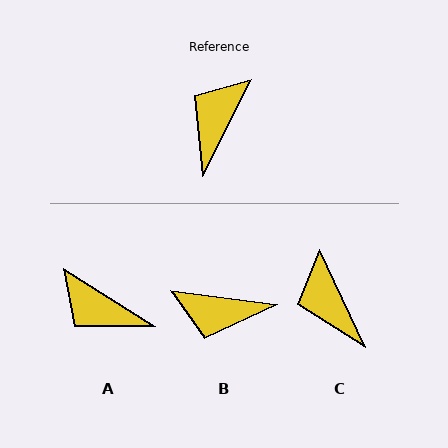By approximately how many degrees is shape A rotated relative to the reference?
Approximately 84 degrees counter-clockwise.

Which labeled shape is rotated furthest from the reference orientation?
B, about 109 degrees away.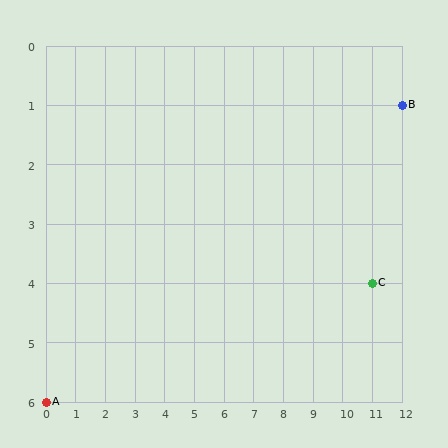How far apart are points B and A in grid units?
Points B and A are 12 columns and 5 rows apart (about 13.0 grid units diagonally).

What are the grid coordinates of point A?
Point A is at grid coordinates (0, 6).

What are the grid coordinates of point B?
Point B is at grid coordinates (12, 1).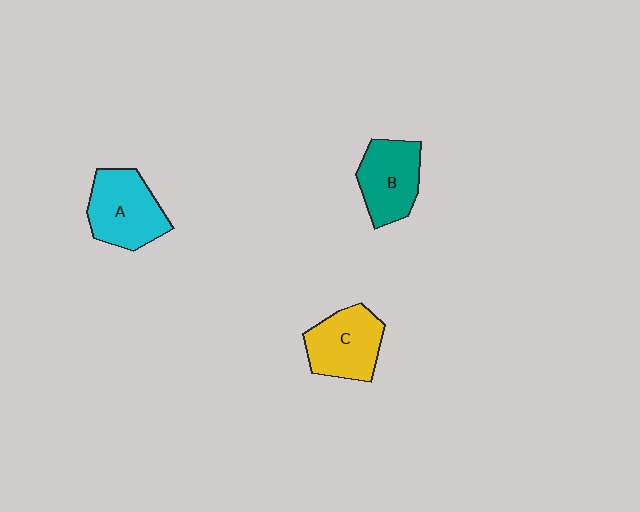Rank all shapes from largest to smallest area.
From largest to smallest: A (cyan), C (yellow), B (teal).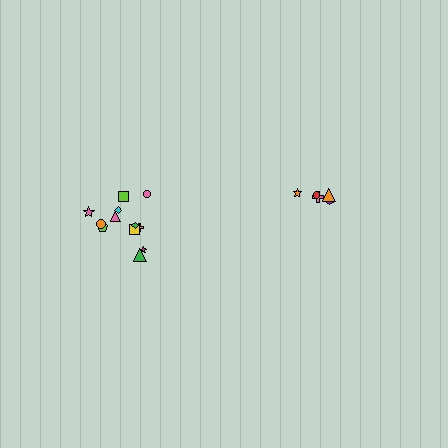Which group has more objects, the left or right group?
The left group.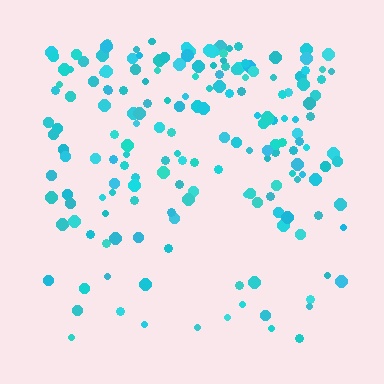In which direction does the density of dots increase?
From bottom to top, with the top side densest.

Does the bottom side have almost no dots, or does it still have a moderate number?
Still a moderate number, just noticeably fewer than the top.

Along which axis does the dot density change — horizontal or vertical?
Vertical.